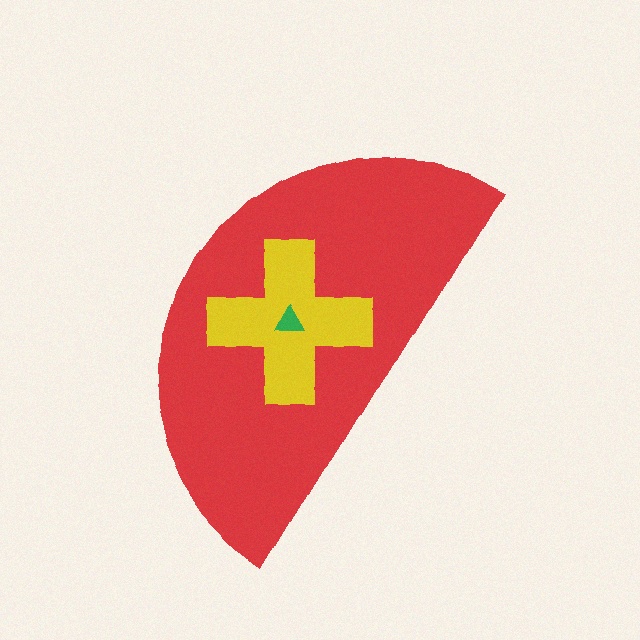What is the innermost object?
The green triangle.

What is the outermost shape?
The red semicircle.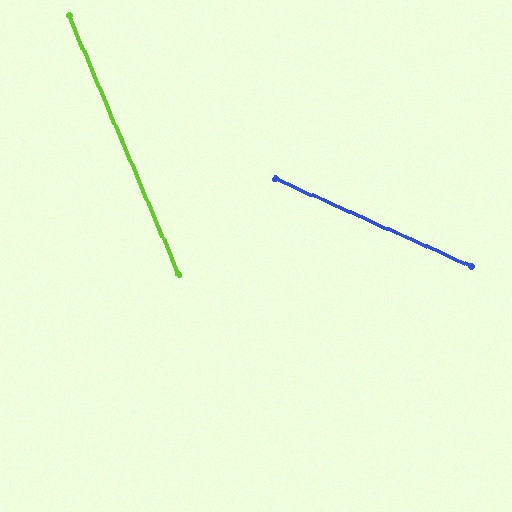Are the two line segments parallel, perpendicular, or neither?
Neither parallel nor perpendicular — they differ by about 43°.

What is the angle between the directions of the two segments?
Approximately 43 degrees.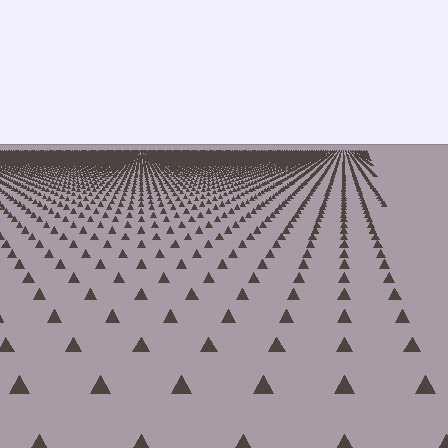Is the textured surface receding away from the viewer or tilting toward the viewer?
The surface is receding away from the viewer. Texture elements get smaller and denser toward the top.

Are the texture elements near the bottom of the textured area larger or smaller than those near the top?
Larger. Near the bottom, elements are closer to the viewer and appear at a bigger on-screen size.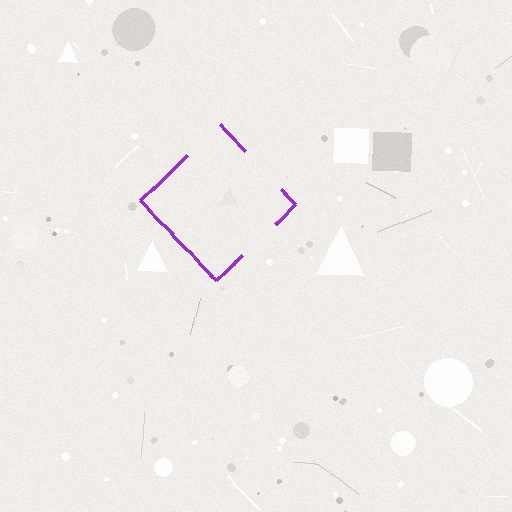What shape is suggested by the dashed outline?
The dashed outline suggests a diamond.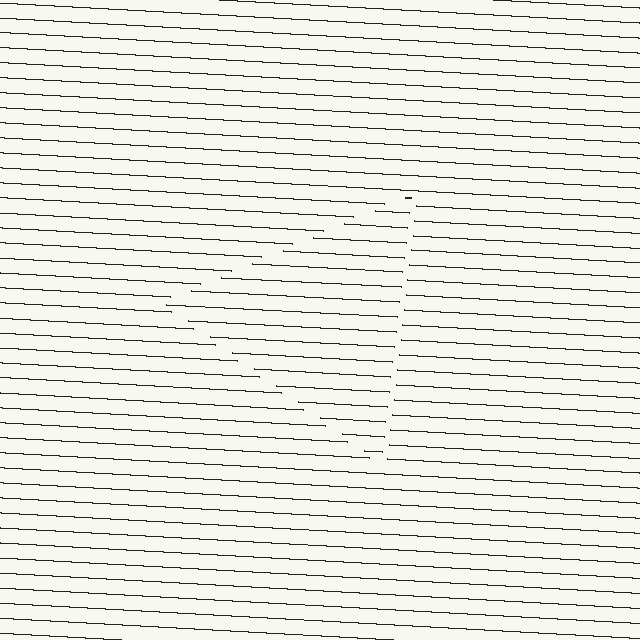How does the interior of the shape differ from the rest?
The interior of the shape contains the same grating, shifted by half a period — the contour is defined by the phase discontinuity where line-ends from the inner and outer gratings abut.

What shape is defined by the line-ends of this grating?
An illusory triangle. The interior of the shape contains the same grating, shifted by half a period — the contour is defined by the phase discontinuity where line-ends from the inner and outer gratings abut.